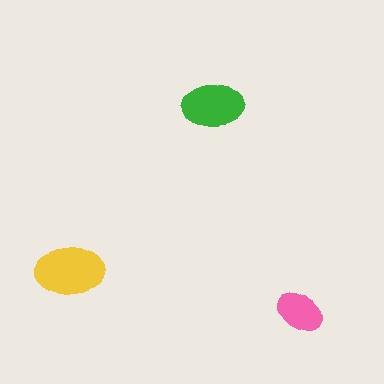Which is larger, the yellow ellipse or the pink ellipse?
The yellow one.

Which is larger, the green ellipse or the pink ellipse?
The green one.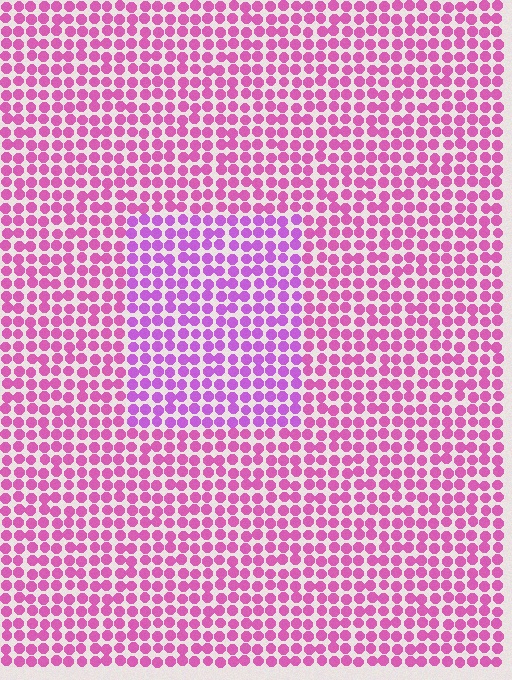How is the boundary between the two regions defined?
The boundary is defined purely by a slight shift in hue (about 27 degrees). Spacing, size, and orientation are identical on both sides.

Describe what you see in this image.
The image is filled with small pink elements in a uniform arrangement. A rectangle-shaped region is visible where the elements are tinted to a slightly different hue, forming a subtle color boundary.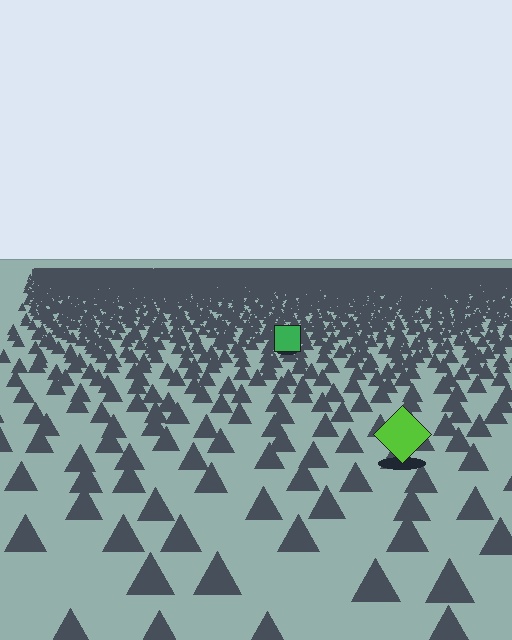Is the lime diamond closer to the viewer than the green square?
Yes. The lime diamond is closer — you can tell from the texture gradient: the ground texture is coarser near it.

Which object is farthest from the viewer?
The green square is farthest from the viewer. It appears smaller and the ground texture around it is denser.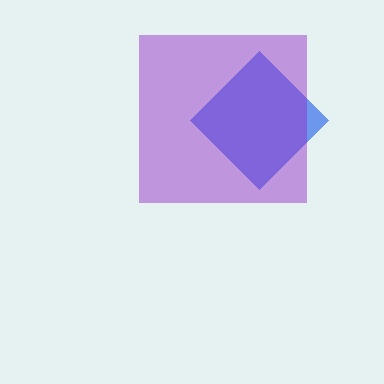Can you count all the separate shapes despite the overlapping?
Yes, there are 2 separate shapes.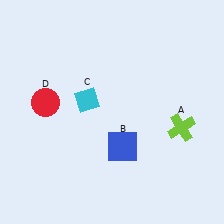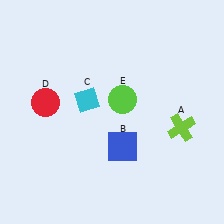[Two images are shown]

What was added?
A lime circle (E) was added in Image 2.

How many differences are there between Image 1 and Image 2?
There is 1 difference between the two images.